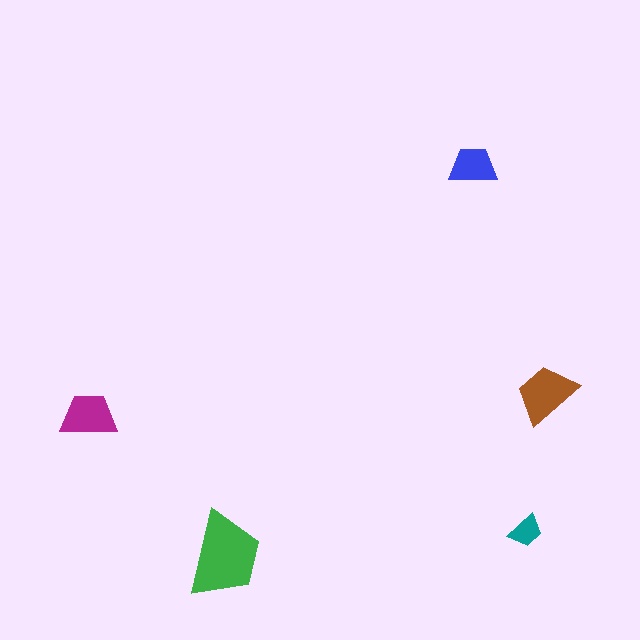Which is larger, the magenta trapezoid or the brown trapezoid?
The brown one.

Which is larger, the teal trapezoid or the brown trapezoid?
The brown one.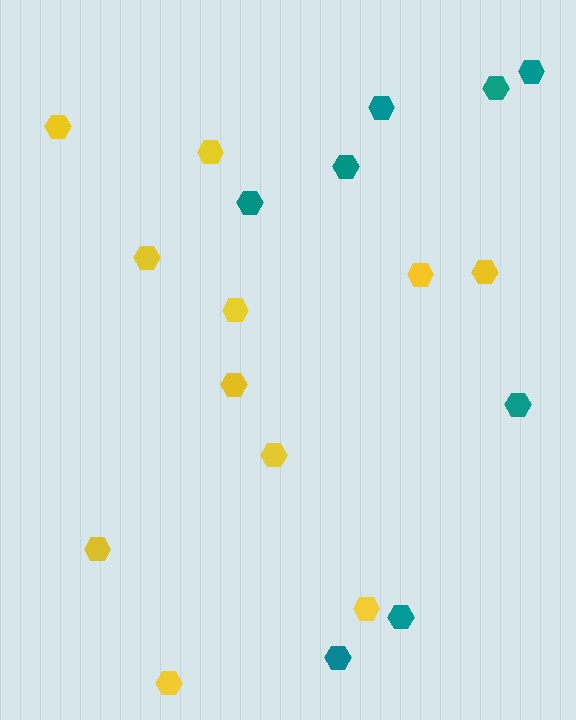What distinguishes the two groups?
There are 2 groups: one group of teal hexagons (8) and one group of yellow hexagons (11).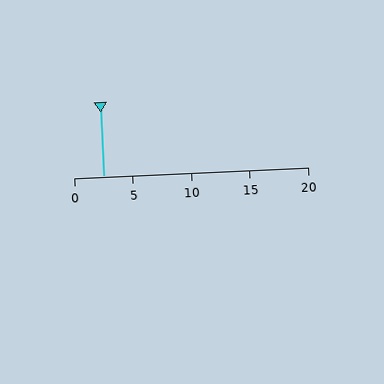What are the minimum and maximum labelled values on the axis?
The axis runs from 0 to 20.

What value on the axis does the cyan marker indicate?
The marker indicates approximately 2.5.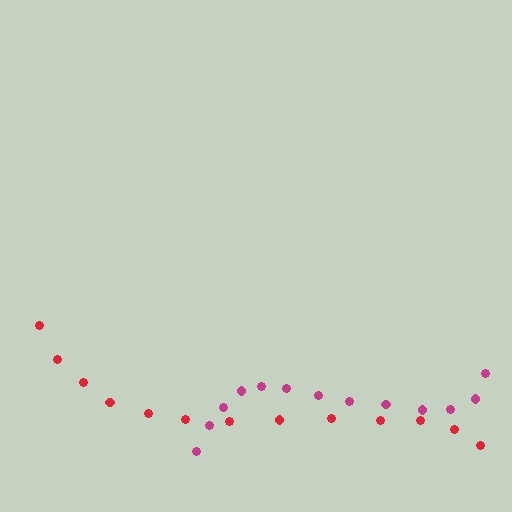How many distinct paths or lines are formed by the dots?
There are 2 distinct paths.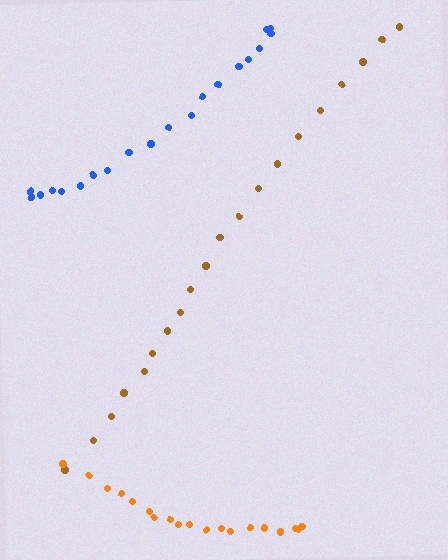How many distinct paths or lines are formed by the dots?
There are 3 distinct paths.